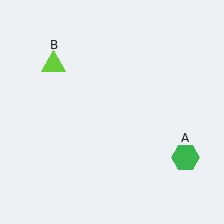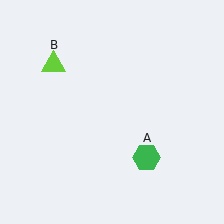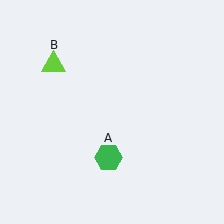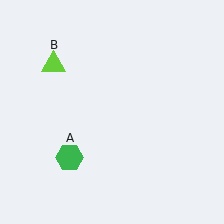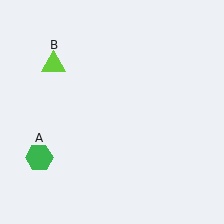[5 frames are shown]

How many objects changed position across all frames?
1 object changed position: green hexagon (object A).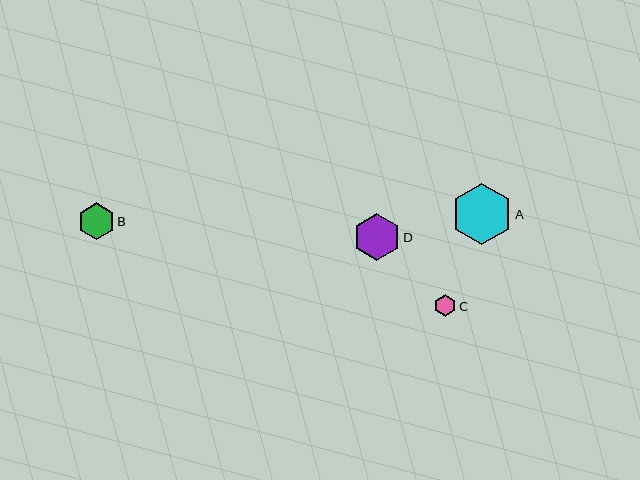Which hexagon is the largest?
Hexagon A is the largest with a size of approximately 61 pixels.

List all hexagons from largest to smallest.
From largest to smallest: A, D, B, C.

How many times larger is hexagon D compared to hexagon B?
Hexagon D is approximately 1.3 times the size of hexagon B.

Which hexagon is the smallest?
Hexagon C is the smallest with a size of approximately 21 pixels.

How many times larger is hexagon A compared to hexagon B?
Hexagon A is approximately 1.7 times the size of hexagon B.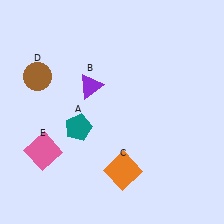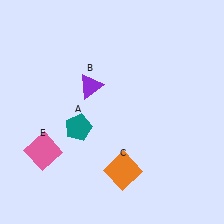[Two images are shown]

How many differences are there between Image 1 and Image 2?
There is 1 difference between the two images.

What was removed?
The brown circle (D) was removed in Image 2.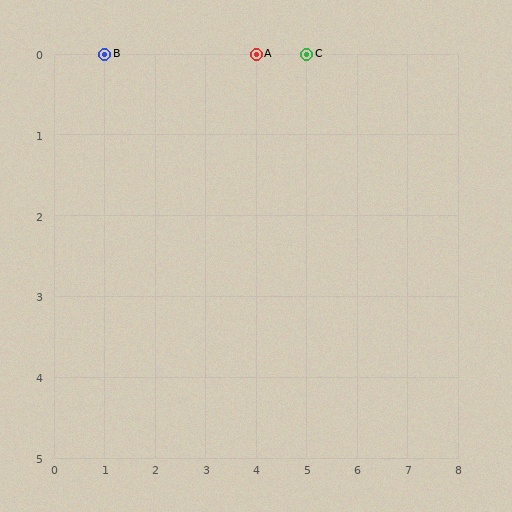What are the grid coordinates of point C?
Point C is at grid coordinates (5, 0).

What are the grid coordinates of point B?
Point B is at grid coordinates (1, 0).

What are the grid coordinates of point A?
Point A is at grid coordinates (4, 0).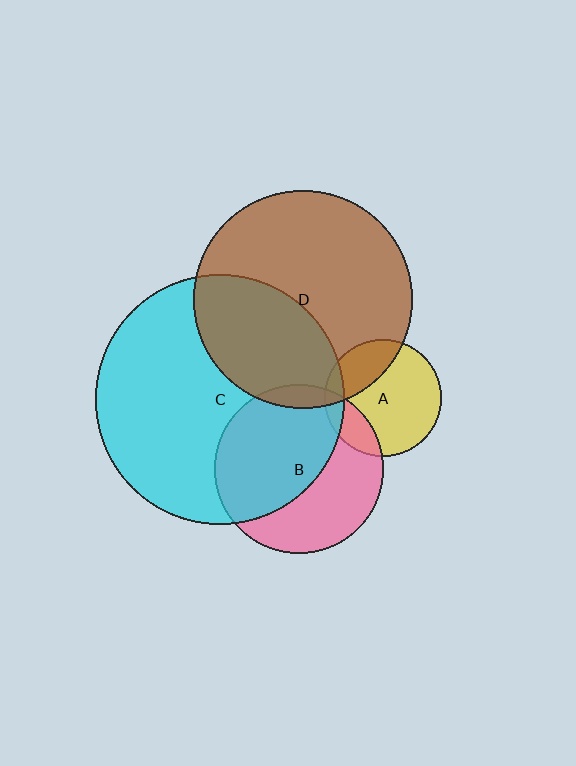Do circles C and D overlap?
Yes.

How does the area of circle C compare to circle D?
Approximately 1.3 times.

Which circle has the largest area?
Circle C (cyan).